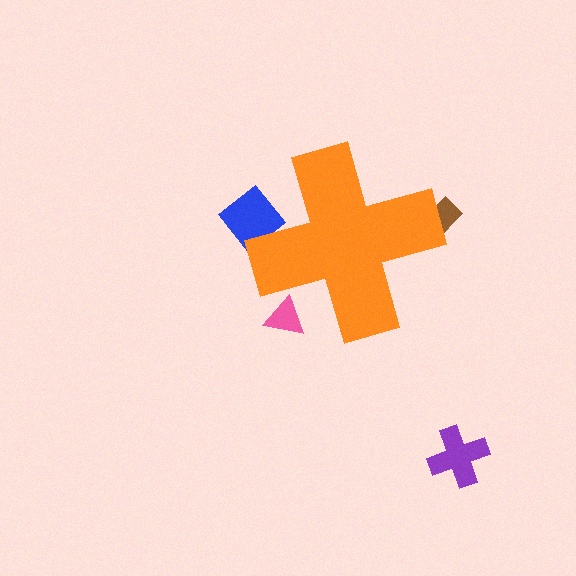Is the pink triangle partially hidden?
Yes, the pink triangle is partially hidden behind the orange cross.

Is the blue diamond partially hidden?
Yes, the blue diamond is partially hidden behind the orange cross.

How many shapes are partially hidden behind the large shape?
3 shapes are partially hidden.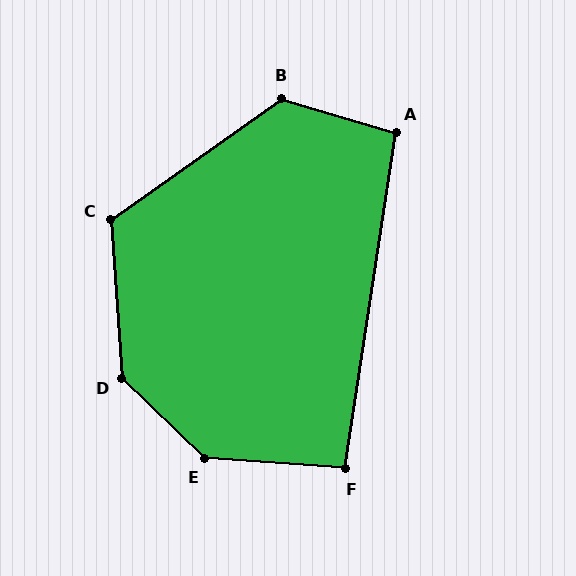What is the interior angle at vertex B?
Approximately 128 degrees (obtuse).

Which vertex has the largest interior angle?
E, at approximately 140 degrees.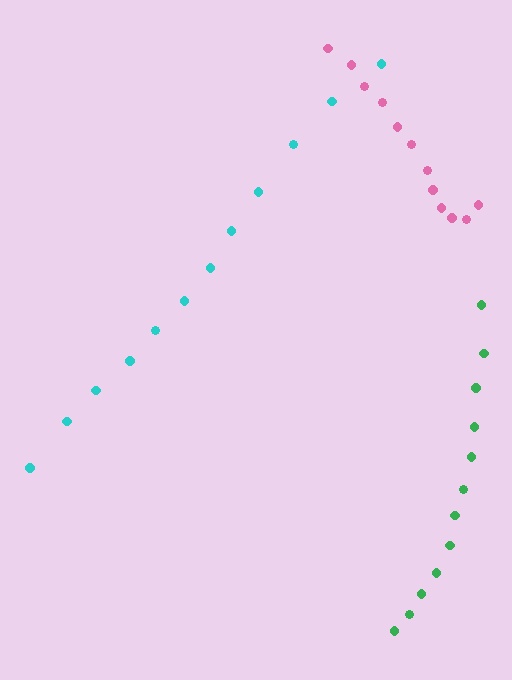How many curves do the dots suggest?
There are 3 distinct paths.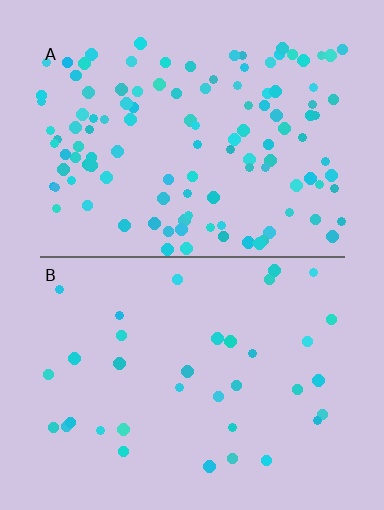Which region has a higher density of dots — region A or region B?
A (the top).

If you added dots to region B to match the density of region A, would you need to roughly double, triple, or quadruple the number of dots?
Approximately triple.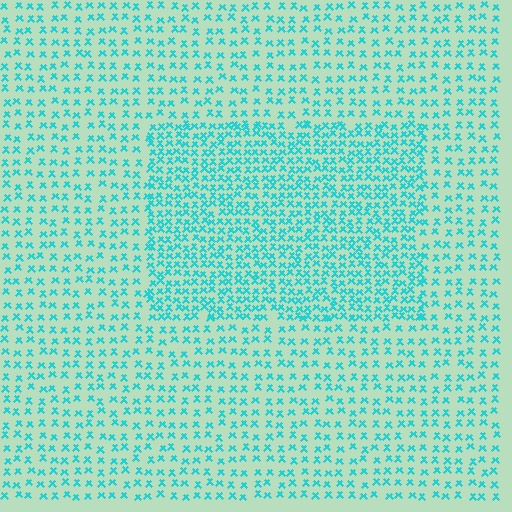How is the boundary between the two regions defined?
The boundary is defined by a change in element density (approximately 1.9x ratio). All elements are the same color, size, and shape.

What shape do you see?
I see a rectangle.